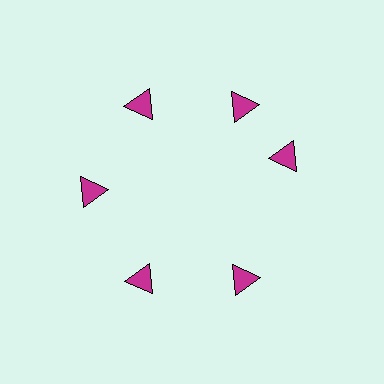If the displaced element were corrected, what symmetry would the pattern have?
It would have 6-fold rotational symmetry — the pattern would map onto itself every 60 degrees.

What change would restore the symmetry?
The symmetry would be restored by rotating it back into even spacing with its neighbors so that all 6 triangles sit at equal angles and equal distance from the center.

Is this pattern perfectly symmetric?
No. The 6 magenta triangles are arranged in a ring, but one element near the 3 o'clock position is rotated out of alignment along the ring, breaking the 6-fold rotational symmetry.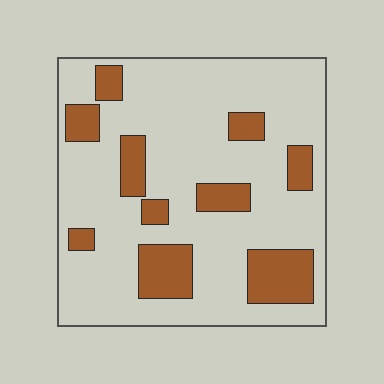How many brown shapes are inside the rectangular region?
10.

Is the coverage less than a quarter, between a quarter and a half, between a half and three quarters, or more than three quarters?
Less than a quarter.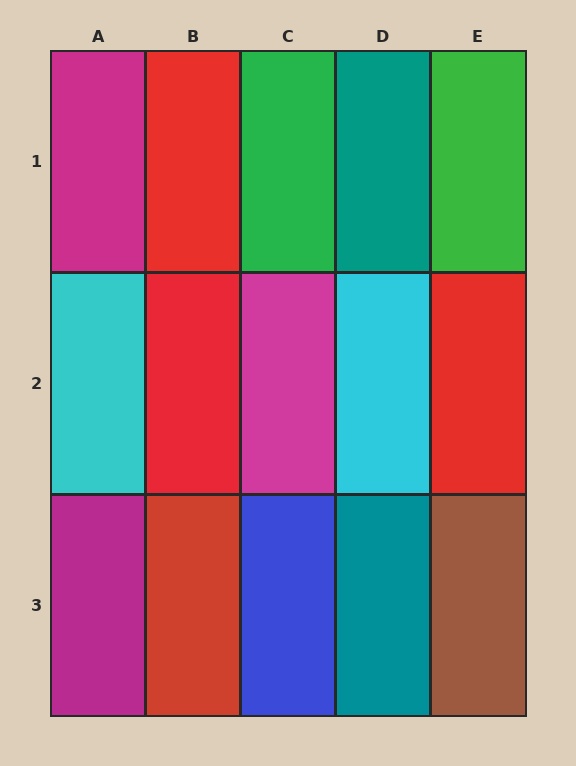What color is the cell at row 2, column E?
Red.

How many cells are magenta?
3 cells are magenta.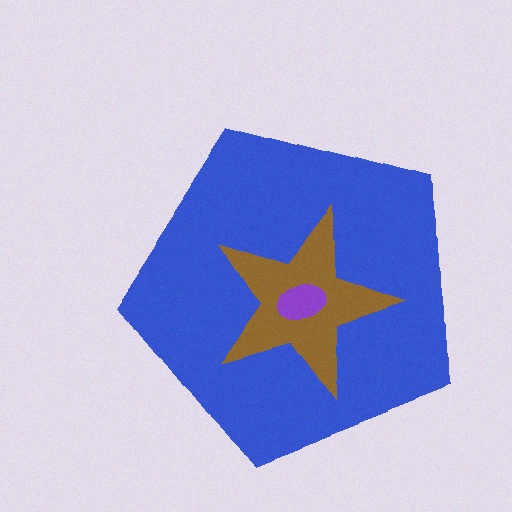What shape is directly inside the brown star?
The purple ellipse.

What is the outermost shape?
The blue pentagon.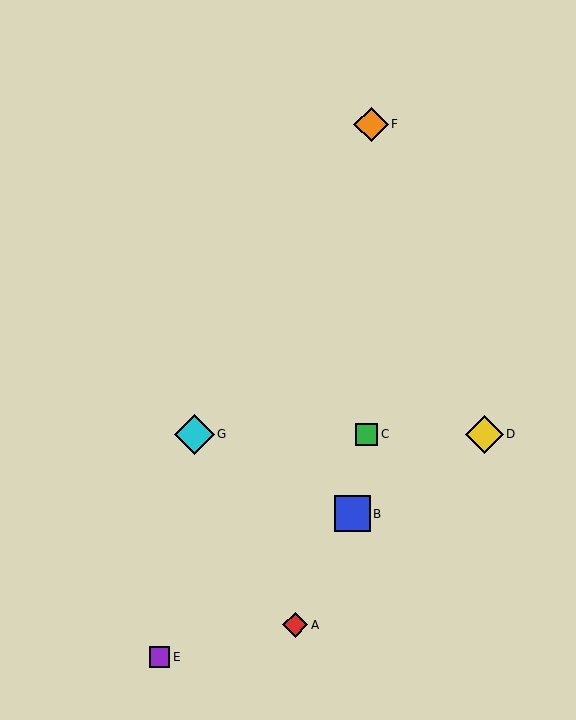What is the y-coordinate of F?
Object F is at y≈124.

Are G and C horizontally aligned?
Yes, both are at y≈434.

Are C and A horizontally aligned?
No, C is at y≈434 and A is at y≈625.